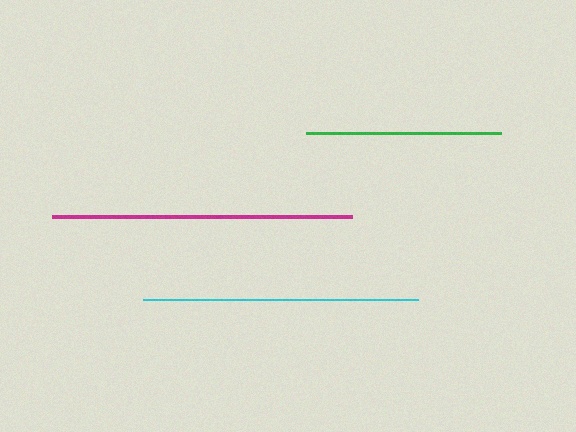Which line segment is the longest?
The magenta line is the longest at approximately 300 pixels.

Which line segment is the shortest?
The green line is the shortest at approximately 195 pixels.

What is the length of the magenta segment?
The magenta segment is approximately 300 pixels long.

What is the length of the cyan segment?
The cyan segment is approximately 275 pixels long.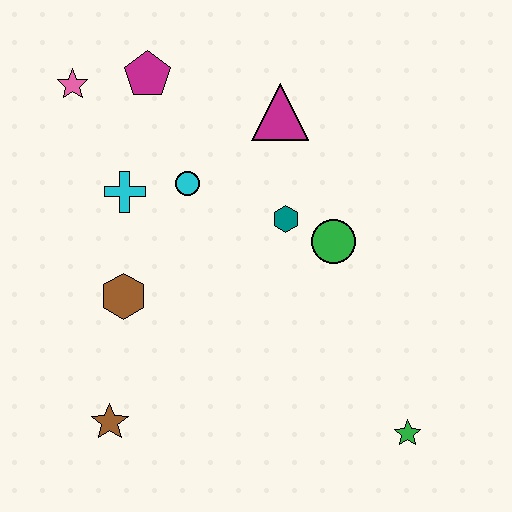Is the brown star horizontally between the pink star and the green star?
Yes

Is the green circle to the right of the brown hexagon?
Yes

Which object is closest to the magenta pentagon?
The pink star is closest to the magenta pentagon.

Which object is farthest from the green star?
The pink star is farthest from the green star.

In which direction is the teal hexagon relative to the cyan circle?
The teal hexagon is to the right of the cyan circle.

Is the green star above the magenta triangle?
No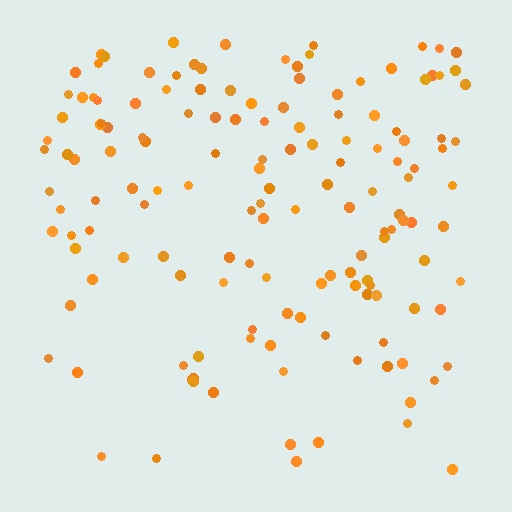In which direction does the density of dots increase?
From bottom to top, with the top side densest.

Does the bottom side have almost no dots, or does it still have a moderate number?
Still a moderate number, just noticeably fewer than the top.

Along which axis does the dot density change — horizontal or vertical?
Vertical.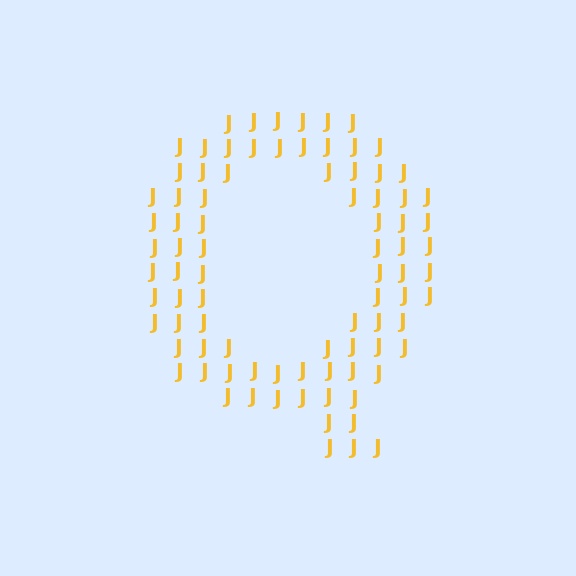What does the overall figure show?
The overall figure shows the letter Q.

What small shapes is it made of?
It is made of small letter J's.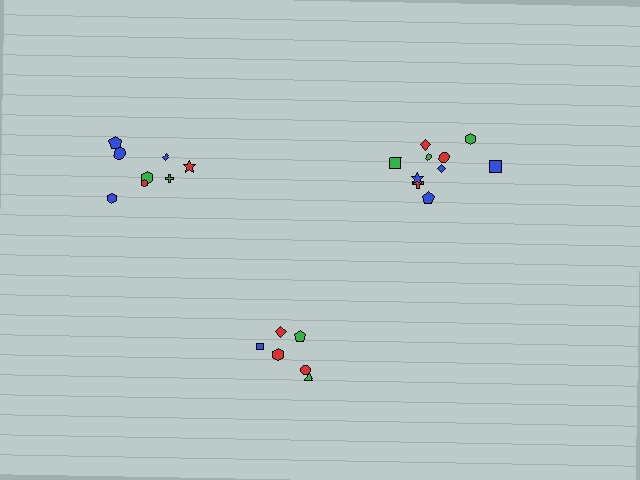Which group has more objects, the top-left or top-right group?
The top-right group.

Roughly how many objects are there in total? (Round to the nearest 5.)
Roughly 25 objects in total.